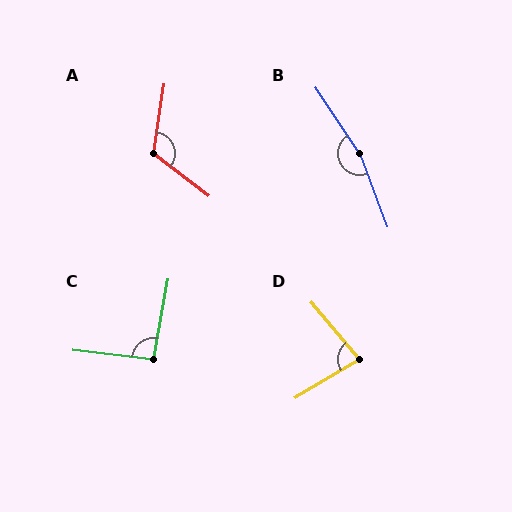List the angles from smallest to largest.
D (81°), C (94°), A (119°), B (167°).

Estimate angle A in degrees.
Approximately 119 degrees.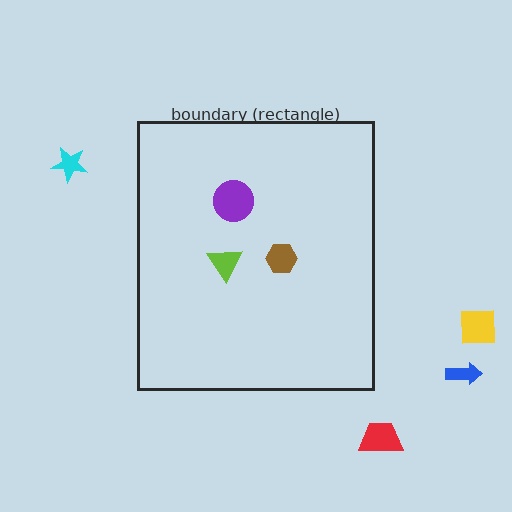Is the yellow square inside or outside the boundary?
Outside.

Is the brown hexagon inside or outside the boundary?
Inside.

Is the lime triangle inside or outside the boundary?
Inside.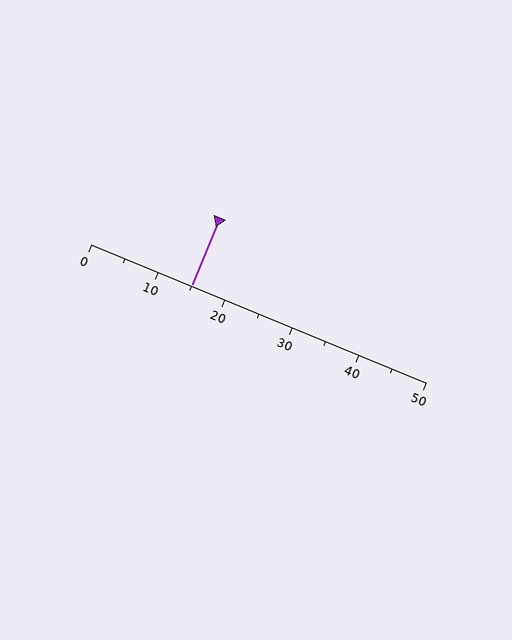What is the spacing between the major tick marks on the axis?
The major ticks are spaced 10 apart.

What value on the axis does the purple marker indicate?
The marker indicates approximately 15.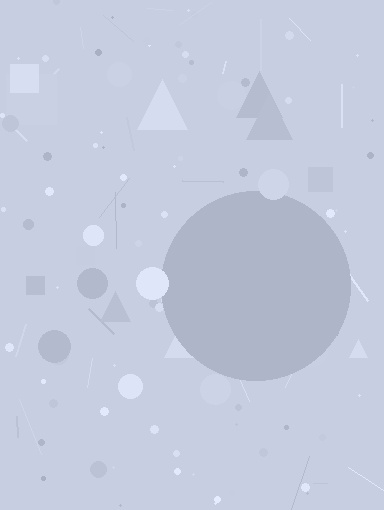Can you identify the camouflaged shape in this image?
The camouflaged shape is a circle.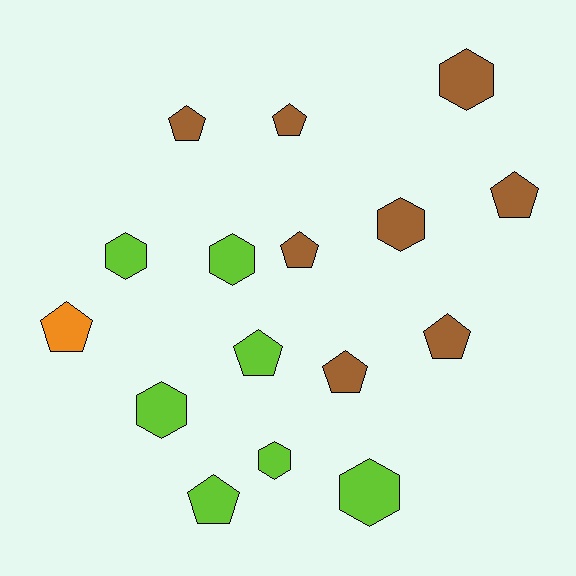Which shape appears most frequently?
Pentagon, with 9 objects.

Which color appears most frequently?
Brown, with 8 objects.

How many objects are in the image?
There are 16 objects.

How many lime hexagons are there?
There are 5 lime hexagons.